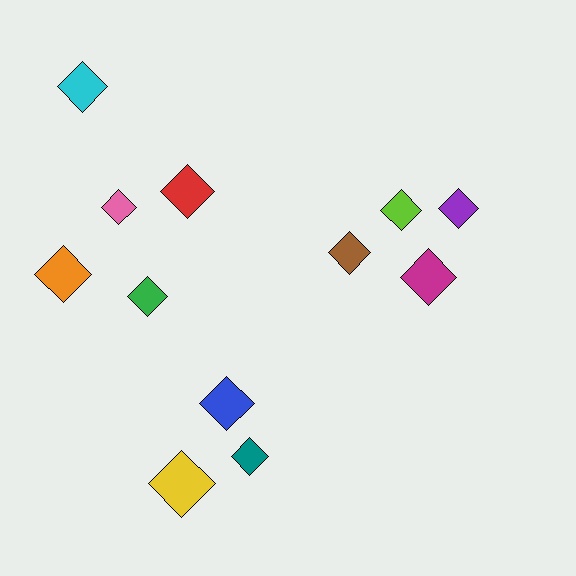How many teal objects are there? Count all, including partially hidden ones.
There is 1 teal object.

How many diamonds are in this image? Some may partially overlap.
There are 12 diamonds.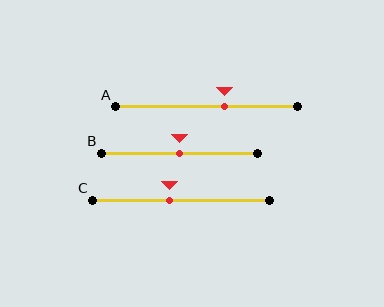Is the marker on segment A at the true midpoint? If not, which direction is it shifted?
No, the marker on segment A is shifted to the right by about 10% of the segment length.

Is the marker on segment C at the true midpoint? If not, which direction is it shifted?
No, the marker on segment C is shifted to the left by about 7% of the segment length.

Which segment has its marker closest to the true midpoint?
Segment B has its marker closest to the true midpoint.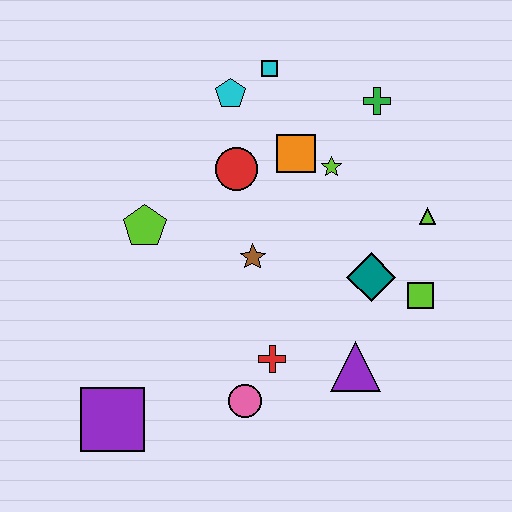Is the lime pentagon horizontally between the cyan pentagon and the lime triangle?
No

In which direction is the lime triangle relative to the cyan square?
The lime triangle is to the right of the cyan square.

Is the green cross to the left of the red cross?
No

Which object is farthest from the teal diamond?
The purple square is farthest from the teal diamond.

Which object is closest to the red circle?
The orange square is closest to the red circle.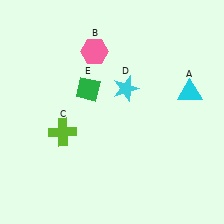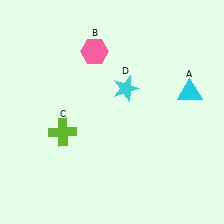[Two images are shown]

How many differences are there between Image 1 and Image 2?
There is 1 difference between the two images.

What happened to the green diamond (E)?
The green diamond (E) was removed in Image 2. It was in the top-left area of Image 1.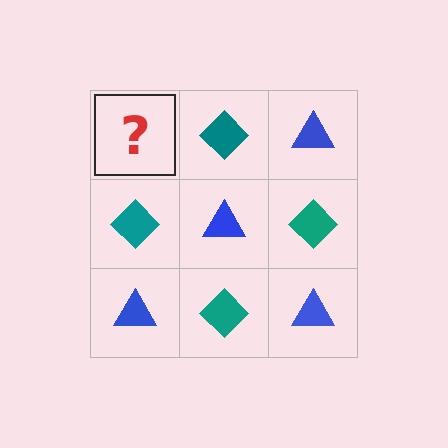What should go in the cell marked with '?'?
The missing cell should contain a blue triangle.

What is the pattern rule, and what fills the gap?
The rule is that it alternates blue triangle and teal diamond in a checkerboard pattern. The gap should be filled with a blue triangle.